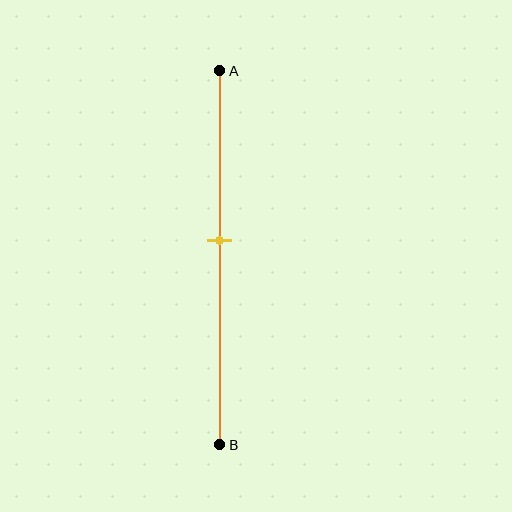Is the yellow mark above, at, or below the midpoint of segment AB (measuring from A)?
The yellow mark is above the midpoint of segment AB.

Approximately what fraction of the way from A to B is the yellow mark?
The yellow mark is approximately 45% of the way from A to B.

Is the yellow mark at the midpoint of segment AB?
No, the mark is at about 45% from A, not at the 50% midpoint.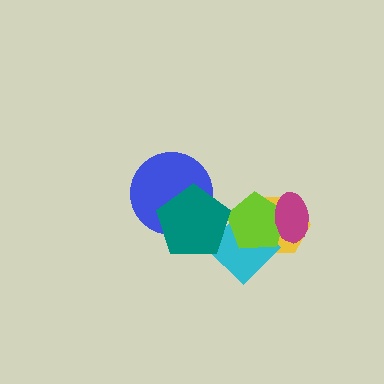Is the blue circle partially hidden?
Yes, it is partially covered by another shape.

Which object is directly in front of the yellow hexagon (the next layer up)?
The cyan diamond is directly in front of the yellow hexagon.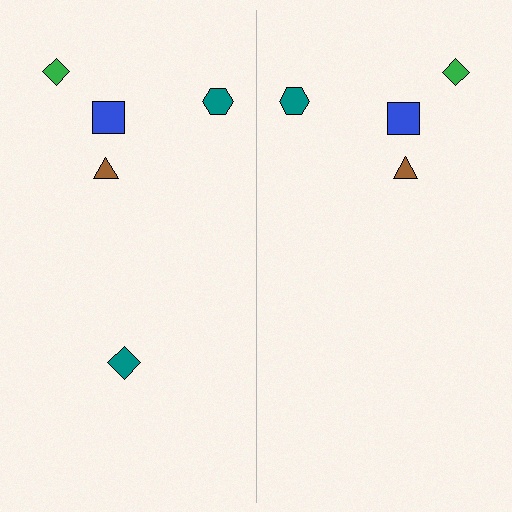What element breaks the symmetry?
A teal diamond is missing from the right side.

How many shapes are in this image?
There are 9 shapes in this image.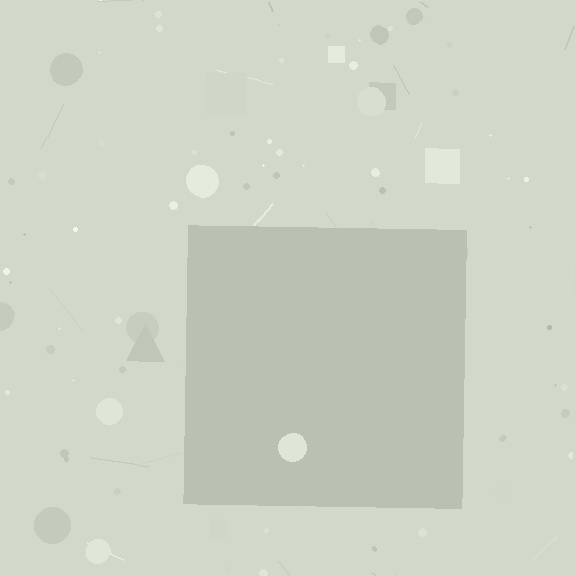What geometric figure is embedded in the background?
A square is embedded in the background.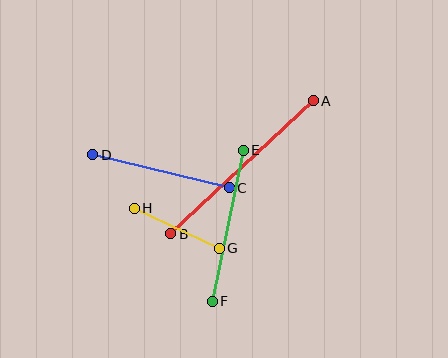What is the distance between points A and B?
The distance is approximately 195 pixels.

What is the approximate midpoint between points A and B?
The midpoint is at approximately (242, 167) pixels.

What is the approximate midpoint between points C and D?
The midpoint is at approximately (161, 171) pixels.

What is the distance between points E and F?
The distance is approximately 154 pixels.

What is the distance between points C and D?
The distance is approximately 140 pixels.